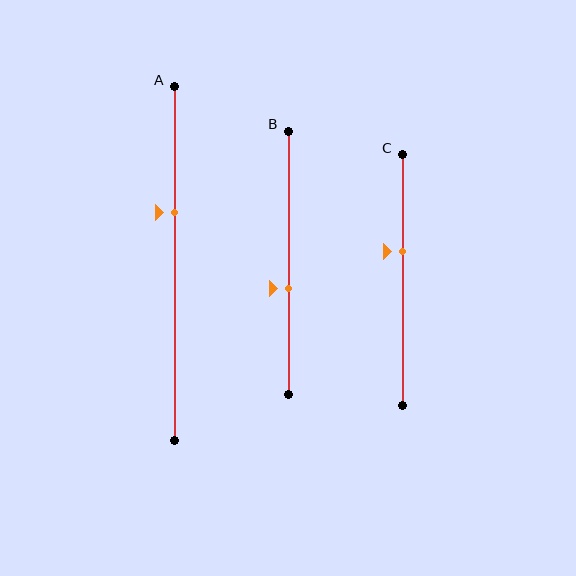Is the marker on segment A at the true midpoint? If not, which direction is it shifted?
No, the marker on segment A is shifted upward by about 14% of the segment length.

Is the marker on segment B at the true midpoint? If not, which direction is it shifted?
No, the marker on segment B is shifted downward by about 10% of the segment length.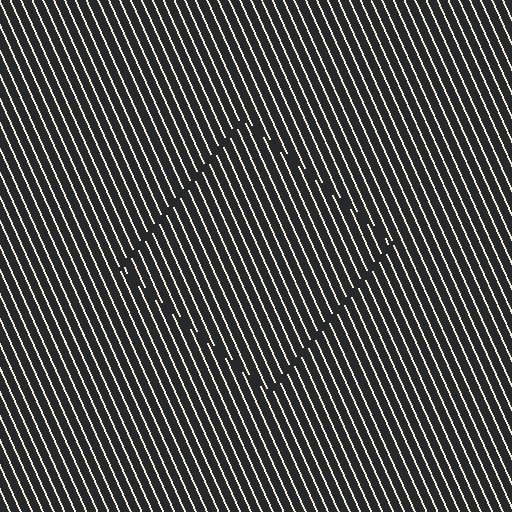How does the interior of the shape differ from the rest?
The interior of the shape contains the same grating, shifted by half a period — the contour is defined by the phase discontinuity where line-ends from the inner and outer gratings abut.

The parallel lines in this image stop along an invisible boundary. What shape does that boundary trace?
An illusory square. The interior of the shape contains the same grating, shifted by half a period — the contour is defined by the phase discontinuity where line-ends from the inner and outer gratings abut.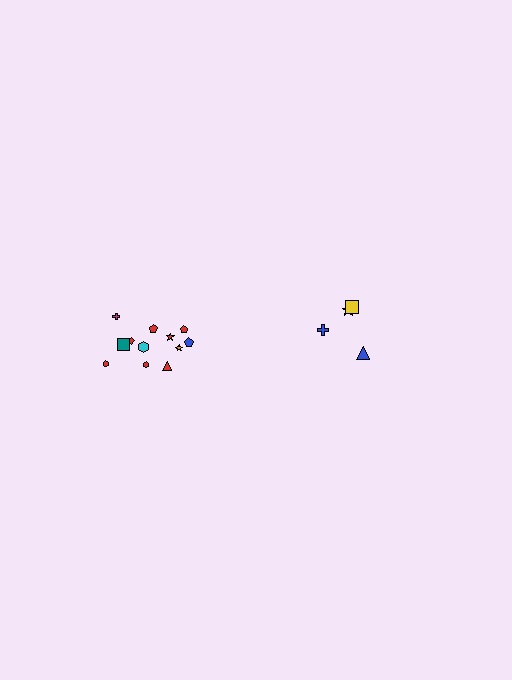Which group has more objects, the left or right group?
The left group.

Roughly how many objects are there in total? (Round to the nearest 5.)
Roughly 15 objects in total.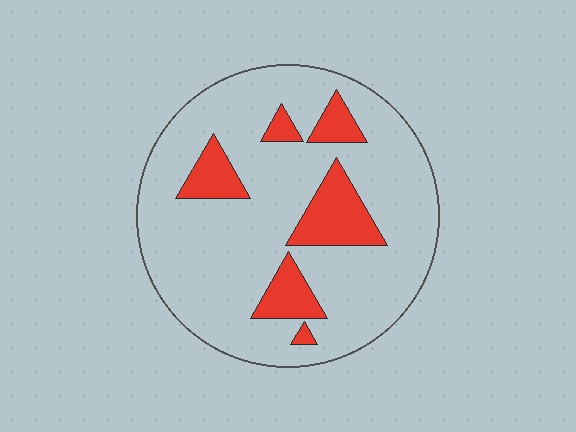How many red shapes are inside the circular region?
6.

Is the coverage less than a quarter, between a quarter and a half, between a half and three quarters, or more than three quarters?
Less than a quarter.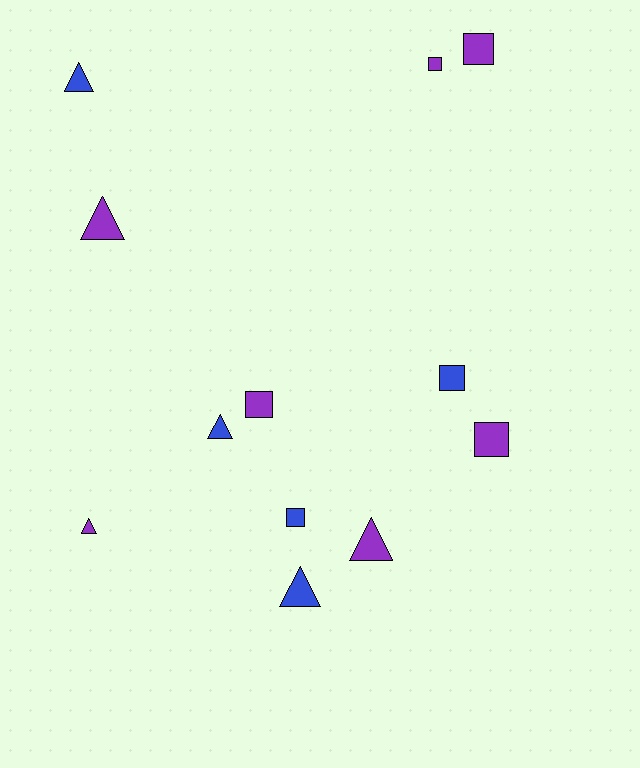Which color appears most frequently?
Purple, with 7 objects.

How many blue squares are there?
There are 2 blue squares.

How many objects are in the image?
There are 12 objects.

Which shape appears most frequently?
Square, with 6 objects.